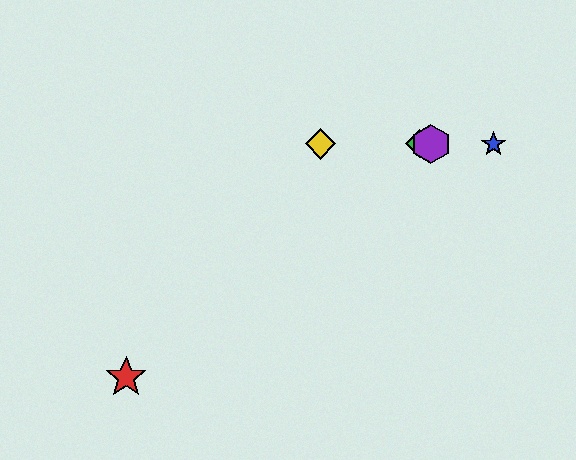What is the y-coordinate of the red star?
The red star is at y≈377.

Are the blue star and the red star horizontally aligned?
No, the blue star is at y≈144 and the red star is at y≈377.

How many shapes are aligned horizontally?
4 shapes (the blue star, the green diamond, the yellow diamond, the purple hexagon) are aligned horizontally.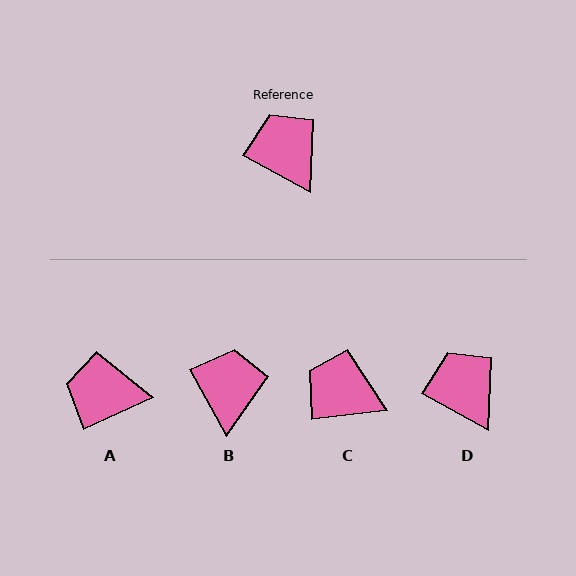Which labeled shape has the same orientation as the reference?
D.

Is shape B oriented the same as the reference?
No, it is off by about 33 degrees.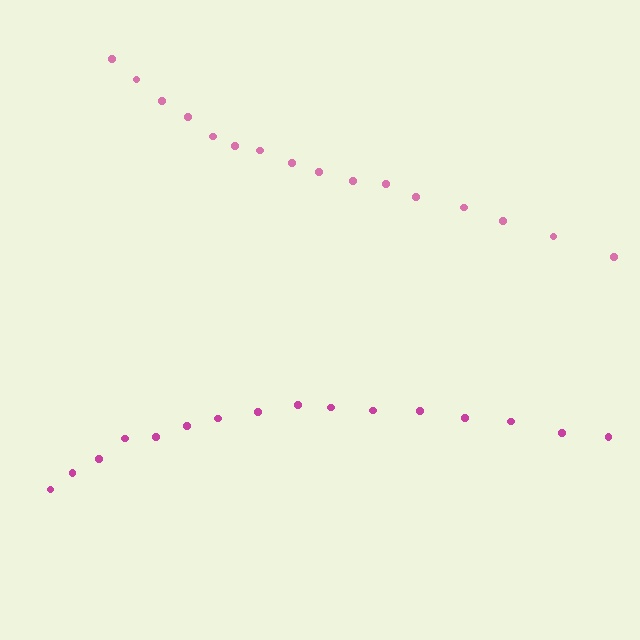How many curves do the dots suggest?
There are 2 distinct paths.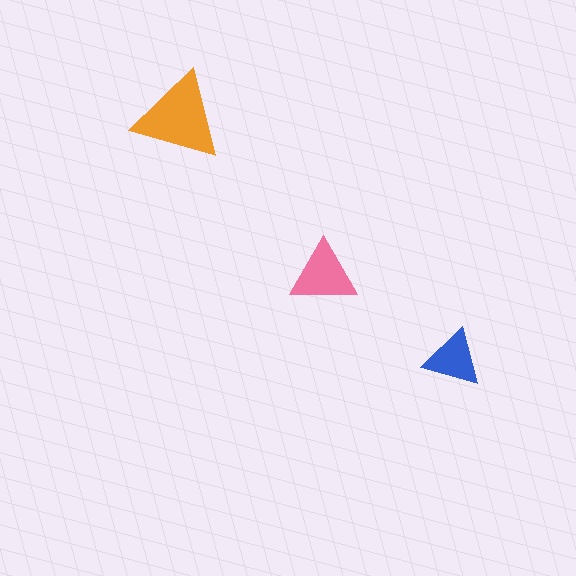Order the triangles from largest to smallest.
the orange one, the pink one, the blue one.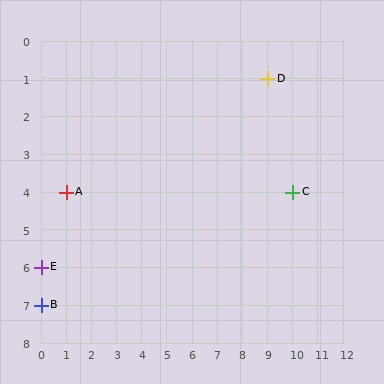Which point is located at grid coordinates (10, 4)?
Point C is at (10, 4).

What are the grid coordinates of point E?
Point E is at grid coordinates (0, 6).